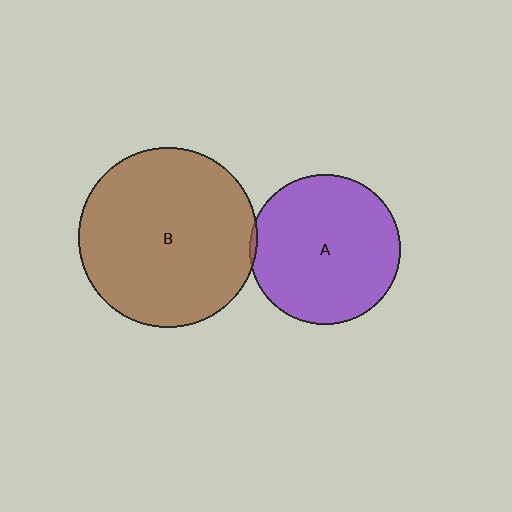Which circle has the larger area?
Circle B (brown).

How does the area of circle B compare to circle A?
Approximately 1.4 times.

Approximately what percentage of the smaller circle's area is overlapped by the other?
Approximately 5%.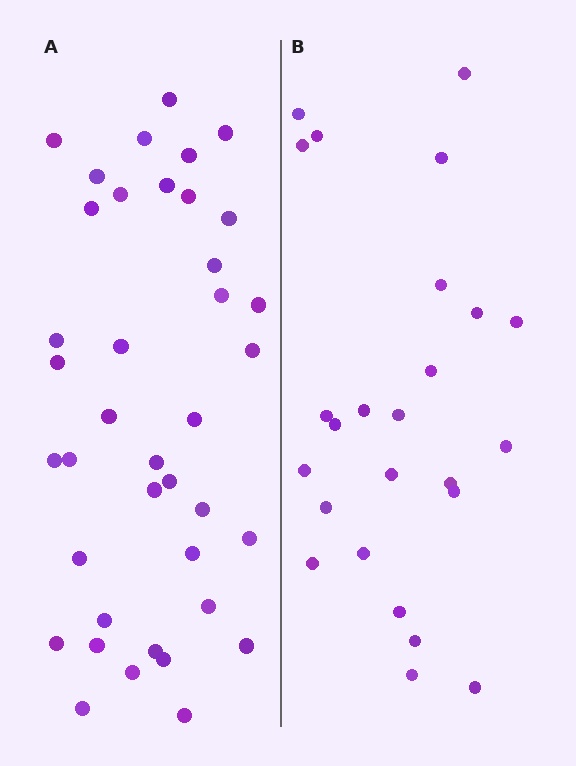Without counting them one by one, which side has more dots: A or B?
Region A (the left region) has more dots.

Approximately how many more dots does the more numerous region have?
Region A has approximately 15 more dots than region B.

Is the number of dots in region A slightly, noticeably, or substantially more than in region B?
Region A has substantially more. The ratio is roughly 1.6 to 1.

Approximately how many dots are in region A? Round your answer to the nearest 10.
About 40 dots. (The exact count is 39, which rounds to 40.)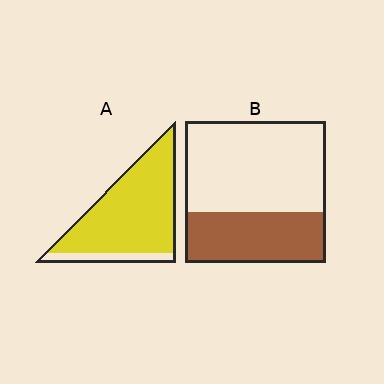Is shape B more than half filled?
No.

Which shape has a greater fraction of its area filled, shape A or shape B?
Shape A.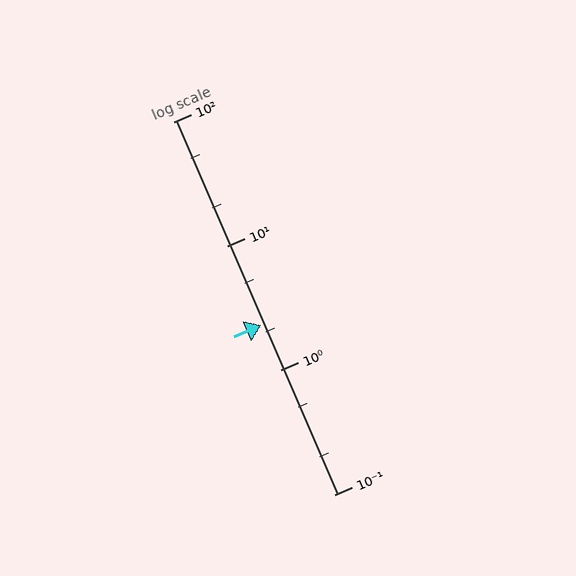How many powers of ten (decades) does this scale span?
The scale spans 3 decades, from 0.1 to 100.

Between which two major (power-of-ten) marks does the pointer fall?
The pointer is between 1 and 10.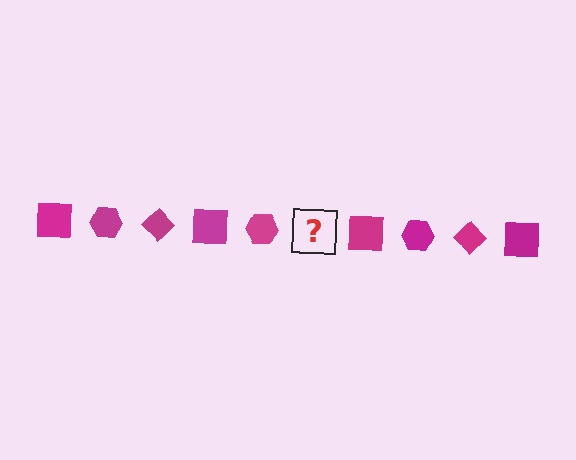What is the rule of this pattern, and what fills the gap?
The rule is that the pattern cycles through square, hexagon, diamond shapes in magenta. The gap should be filled with a magenta diamond.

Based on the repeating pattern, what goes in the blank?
The blank should be a magenta diamond.